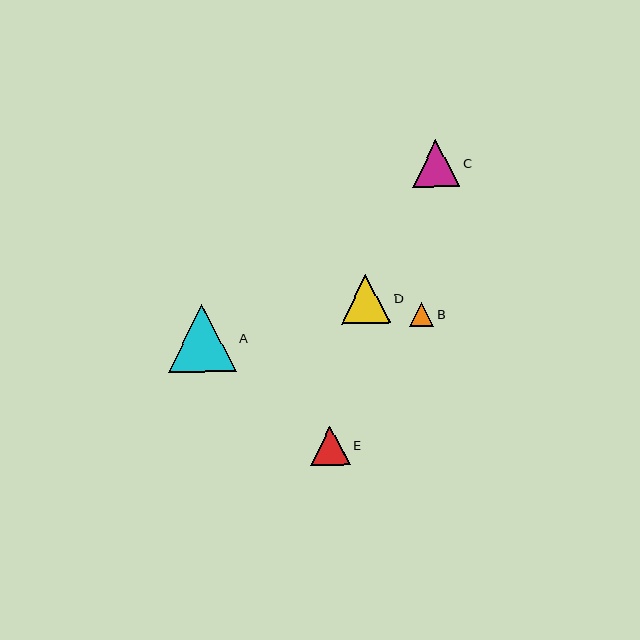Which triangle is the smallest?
Triangle B is the smallest with a size of approximately 24 pixels.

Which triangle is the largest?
Triangle A is the largest with a size of approximately 69 pixels.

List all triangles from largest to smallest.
From largest to smallest: A, D, C, E, B.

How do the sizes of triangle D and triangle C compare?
Triangle D and triangle C are approximately the same size.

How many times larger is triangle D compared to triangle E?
Triangle D is approximately 1.2 times the size of triangle E.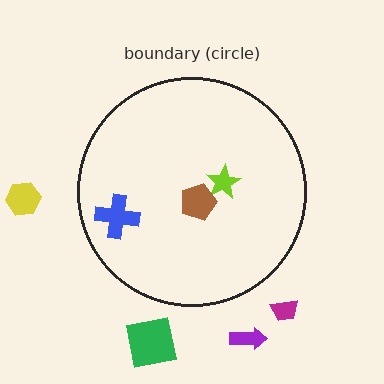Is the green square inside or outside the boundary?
Outside.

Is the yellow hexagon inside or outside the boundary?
Outside.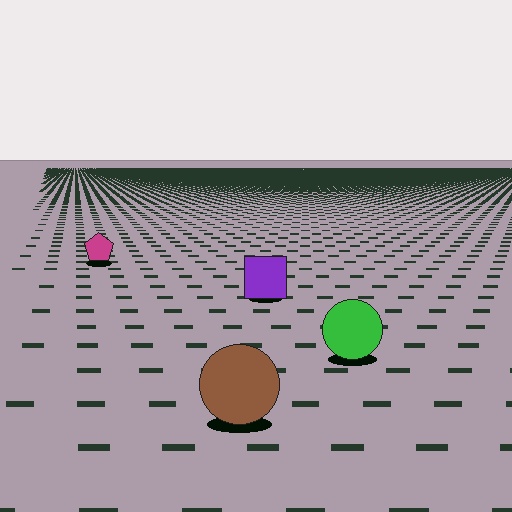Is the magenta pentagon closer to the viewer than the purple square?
No. The purple square is closer — you can tell from the texture gradient: the ground texture is coarser near it.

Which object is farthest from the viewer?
The magenta pentagon is farthest from the viewer. It appears smaller and the ground texture around it is denser.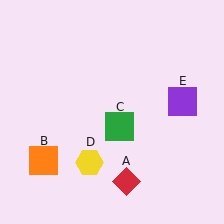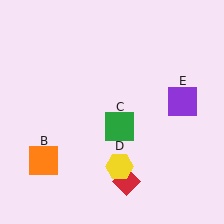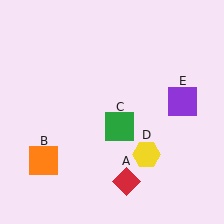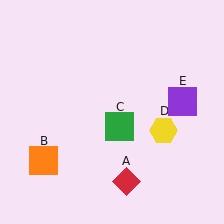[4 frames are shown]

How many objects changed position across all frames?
1 object changed position: yellow hexagon (object D).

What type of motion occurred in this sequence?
The yellow hexagon (object D) rotated counterclockwise around the center of the scene.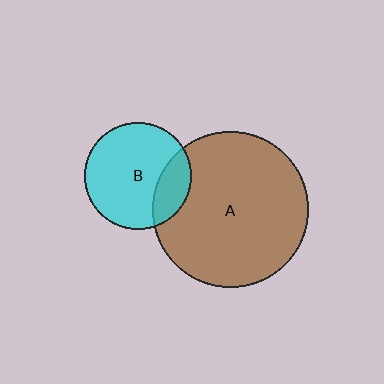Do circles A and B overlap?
Yes.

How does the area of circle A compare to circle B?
Approximately 2.1 times.